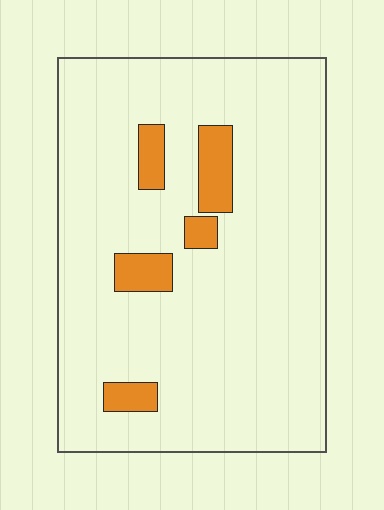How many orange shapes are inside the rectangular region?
5.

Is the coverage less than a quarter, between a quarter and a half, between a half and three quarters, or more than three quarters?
Less than a quarter.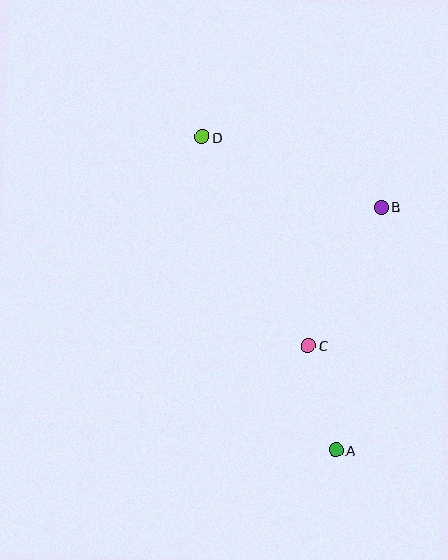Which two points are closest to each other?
Points A and C are closest to each other.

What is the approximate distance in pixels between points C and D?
The distance between C and D is approximately 234 pixels.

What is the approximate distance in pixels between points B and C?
The distance between B and C is approximately 156 pixels.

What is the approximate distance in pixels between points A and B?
The distance between A and B is approximately 247 pixels.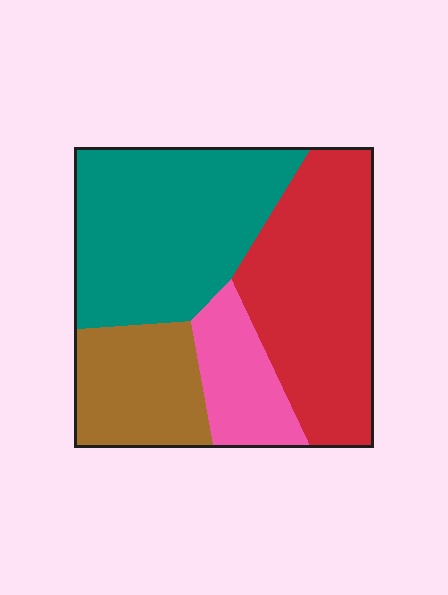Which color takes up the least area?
Pink, at roughly 15%.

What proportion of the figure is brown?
Brown takes up about one sixth (1/6) of the figure.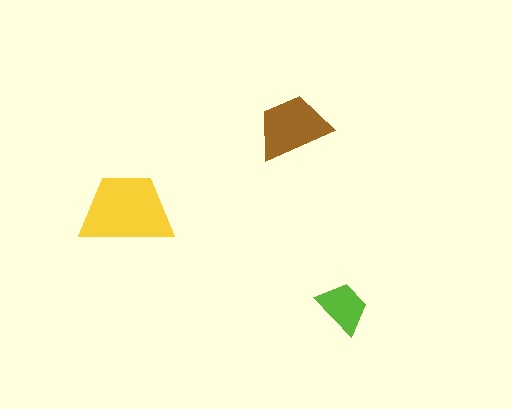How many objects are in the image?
There are 3 objects in the image.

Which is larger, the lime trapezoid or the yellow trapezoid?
The yellow one.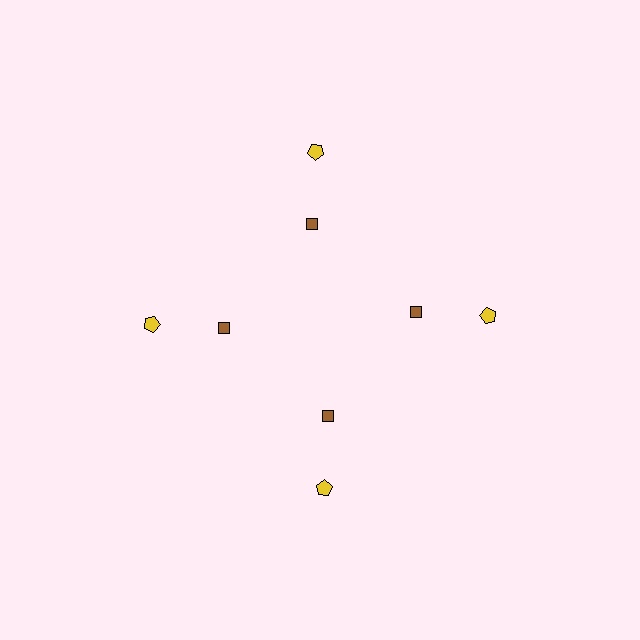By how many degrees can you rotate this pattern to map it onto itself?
The pattern maps onto itself every 90 degrees of rotation.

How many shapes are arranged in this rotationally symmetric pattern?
There are 8 shapes, arranged in 4 groups of 2.